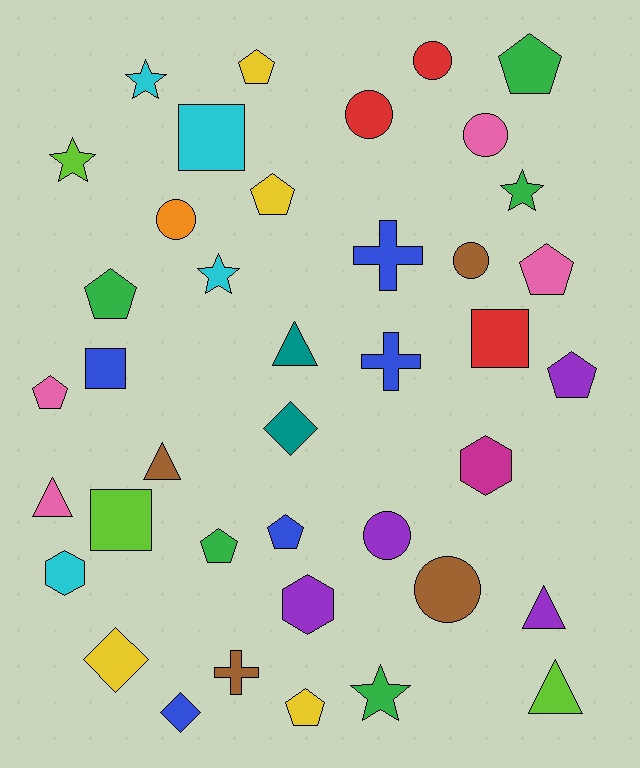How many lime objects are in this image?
There are 3 lime objects.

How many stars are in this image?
There are 5 stars.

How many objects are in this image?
There are 40 objects.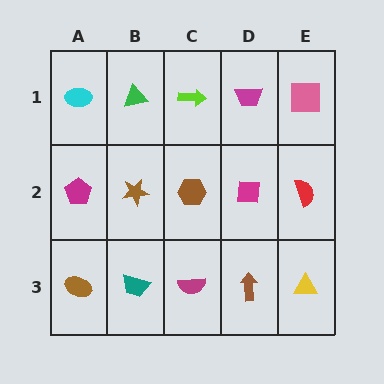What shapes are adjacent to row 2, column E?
A pink square (row 1, column E), a yellow triangle (row 3, column E), a magenta square (row 2, column D).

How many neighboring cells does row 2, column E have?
3.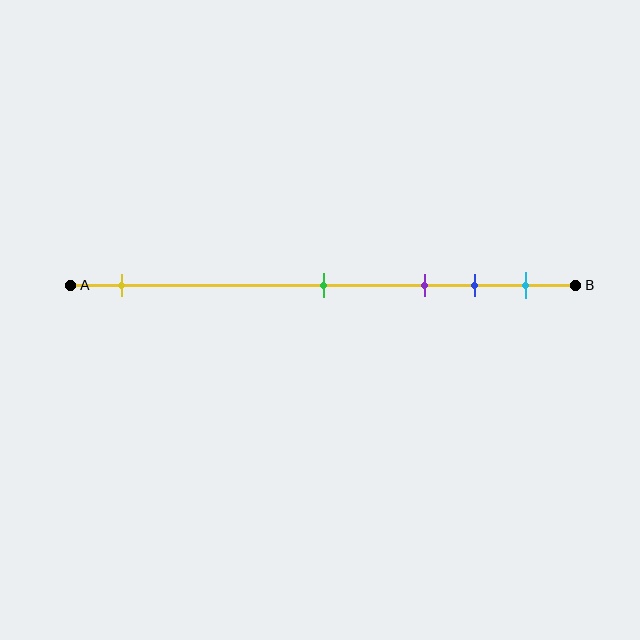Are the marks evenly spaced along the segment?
No, the marks are not evenly spaced.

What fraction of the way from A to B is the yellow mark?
The yellow mark is approximately 10% (0.1) of the way from A to B.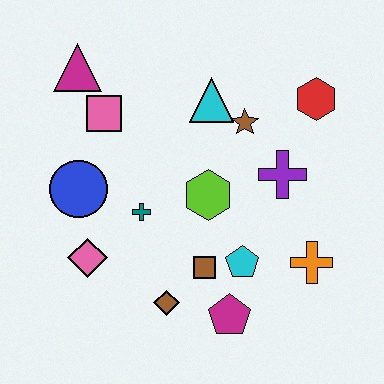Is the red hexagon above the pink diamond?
Yes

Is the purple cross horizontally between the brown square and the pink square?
No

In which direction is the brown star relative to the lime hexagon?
The brown star is above the lime hexagon.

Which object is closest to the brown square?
The cyan pentagon is closest to the brown square.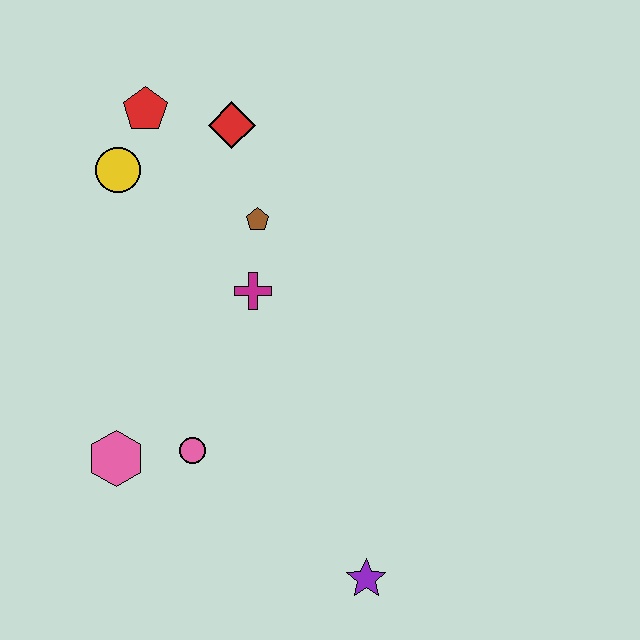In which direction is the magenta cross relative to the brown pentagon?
The magenta cross is below the brown pentagon.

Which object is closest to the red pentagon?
The yellow circle is closest to the red pentagon.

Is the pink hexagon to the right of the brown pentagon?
No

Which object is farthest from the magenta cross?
The purple star is farthest from the magenta cross.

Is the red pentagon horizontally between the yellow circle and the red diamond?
Yes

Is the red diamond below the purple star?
No